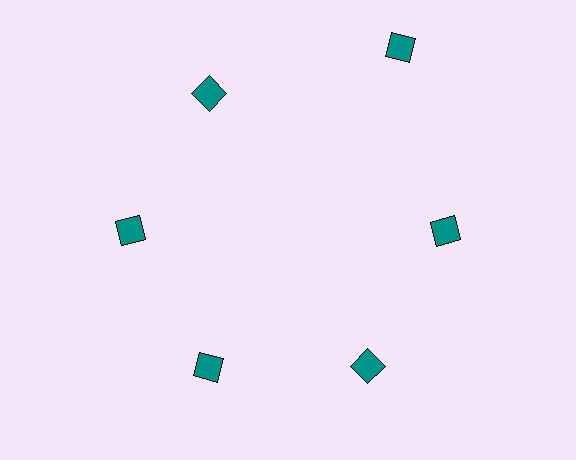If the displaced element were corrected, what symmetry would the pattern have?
It would have 6-fold rotational symmetry — the pattern would map onto itself every 60 degrees.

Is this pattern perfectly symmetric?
No. The 6 teal diamonds are arranged in a ring, but one element near the 1 o'clock position is pushed outward from the center, breaking the 6-fold rotational symmetry.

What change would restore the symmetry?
The symmetry would be restored by moving it inward, back onto the ring so that all 6 diamonds sit at equal angles and equal distance from the center.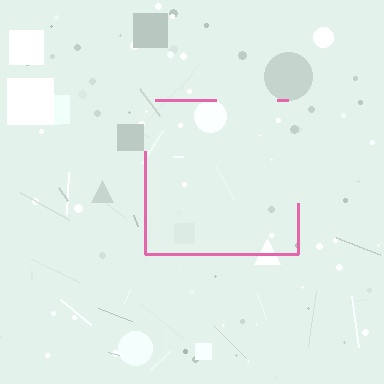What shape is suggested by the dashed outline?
The dashed outline suggests a square.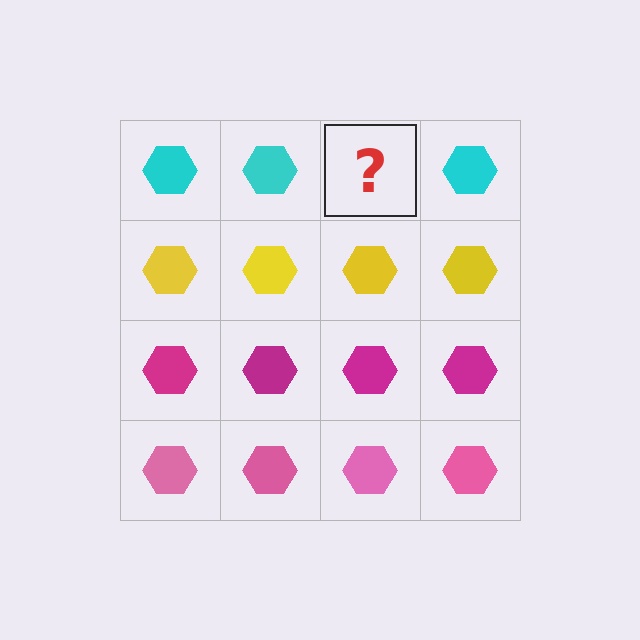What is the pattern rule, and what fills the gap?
The rule is that each row has a consistent color. The gap should be filled with a cyan hexagon.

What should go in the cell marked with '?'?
The missing cell should contain a cyan hexagon.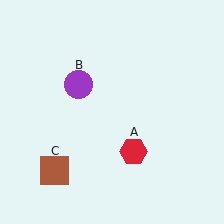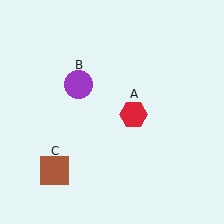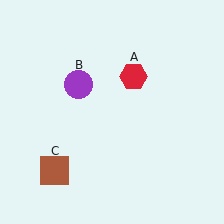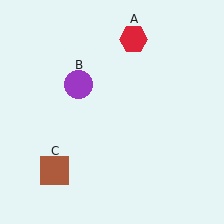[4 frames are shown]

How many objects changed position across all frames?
1 object changed position: red hexagon (object A).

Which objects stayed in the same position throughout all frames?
Purple circle (object B) and brown square (object C) remained stationary.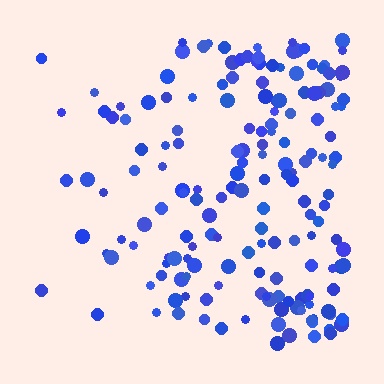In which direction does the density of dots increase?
From left to right, with the right side densest.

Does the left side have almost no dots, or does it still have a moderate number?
Still a moderate number, just noticeably fewer than the right.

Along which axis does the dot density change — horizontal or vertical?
Horizontal.